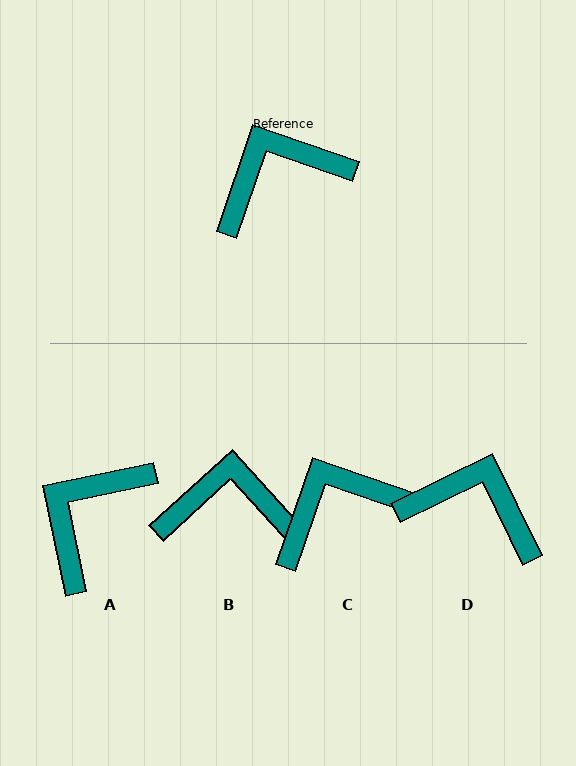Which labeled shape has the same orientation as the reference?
C.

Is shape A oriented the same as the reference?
No, it is off by about 30 degrees.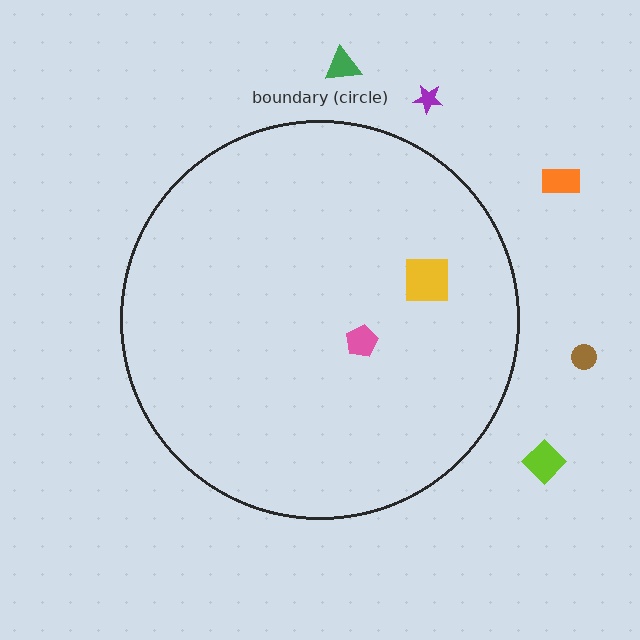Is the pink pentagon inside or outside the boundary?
Inside.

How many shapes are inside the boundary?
2 inside, 5 outside.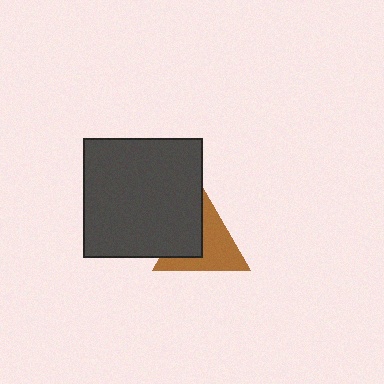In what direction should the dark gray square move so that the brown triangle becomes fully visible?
The dark gray square should move left. That is the shortest direction to clear the overlap and leave the brown triangle fully visible.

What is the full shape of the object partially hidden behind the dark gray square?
The partially hidden object is a brown triangle.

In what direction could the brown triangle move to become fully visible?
The brown triangle could move right. That would shift it out from behind the dark gray square entirely.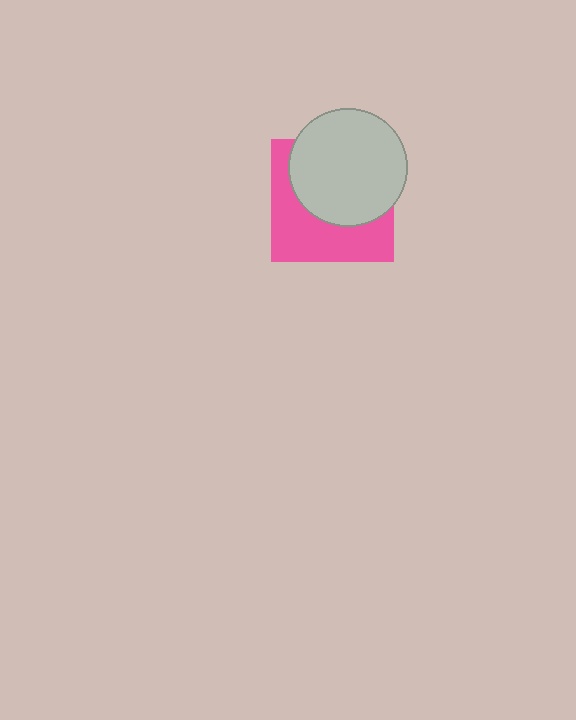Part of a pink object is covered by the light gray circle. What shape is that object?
It is a square.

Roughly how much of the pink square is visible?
About half of it is visible (roughly 46%).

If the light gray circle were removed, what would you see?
You would see the complete pink square.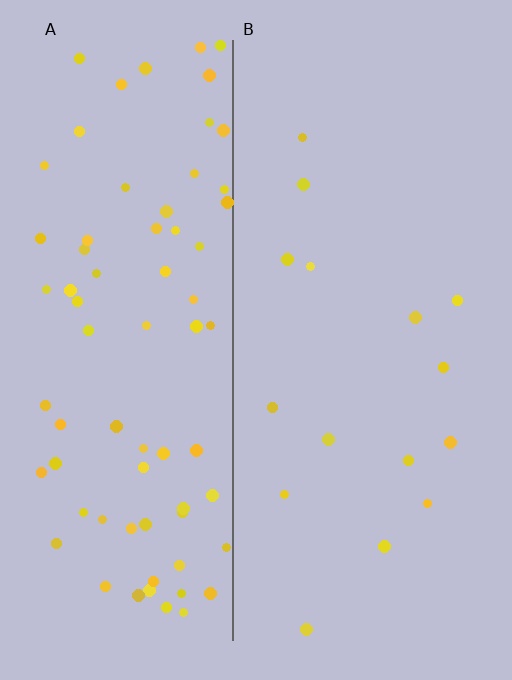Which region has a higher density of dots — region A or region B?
A (the left).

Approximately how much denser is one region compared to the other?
Approximately 4.8× — region A over region B.